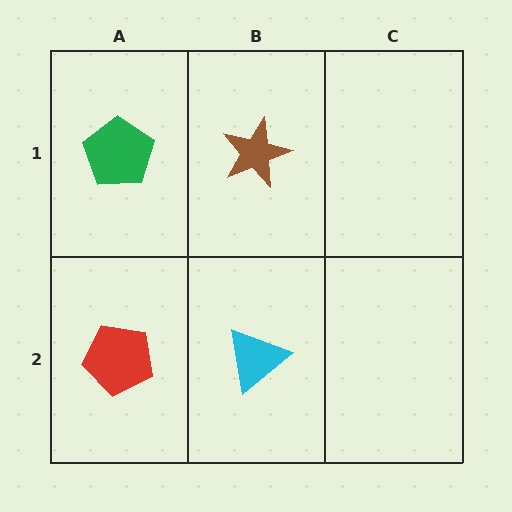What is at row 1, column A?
A green pentagon.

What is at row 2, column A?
A red pentagon.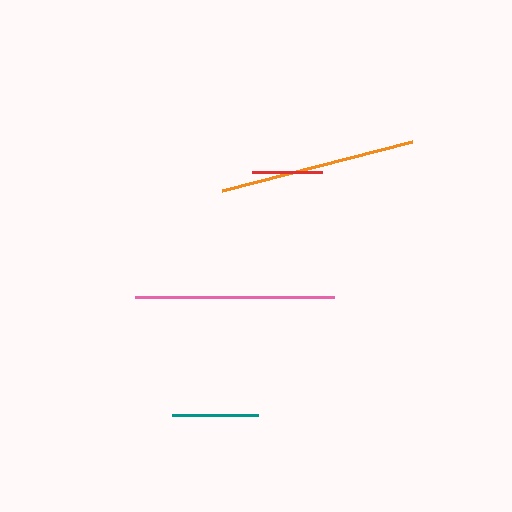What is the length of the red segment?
The red segment is approximately 70 pixels long.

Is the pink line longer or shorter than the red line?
The pink line is longer than the red line.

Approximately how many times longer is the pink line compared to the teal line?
The pink line is approximately 2.3 times the length of the teal line.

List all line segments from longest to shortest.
From longest to shortest: pink, orange, teal, red.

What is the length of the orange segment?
The orange segment is approximately 196 pixels long.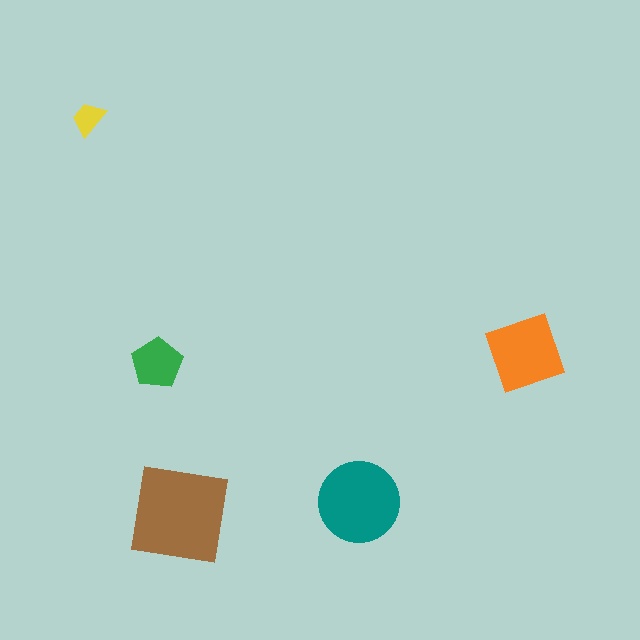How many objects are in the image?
There are 5 objects in the image.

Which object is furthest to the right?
The orange diamond is rightmost.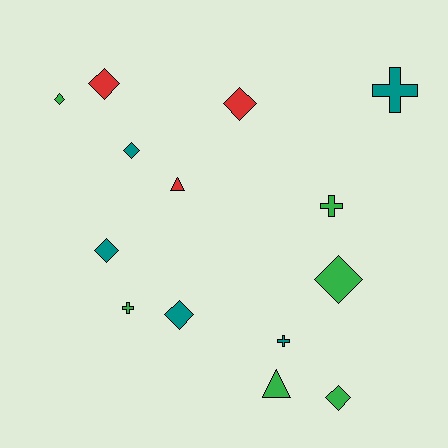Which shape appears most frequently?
Diamond, with 8 objects.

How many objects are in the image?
There are 14 objects.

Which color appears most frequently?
Green, with 6 objects.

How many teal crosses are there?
There are 2 teal crosses.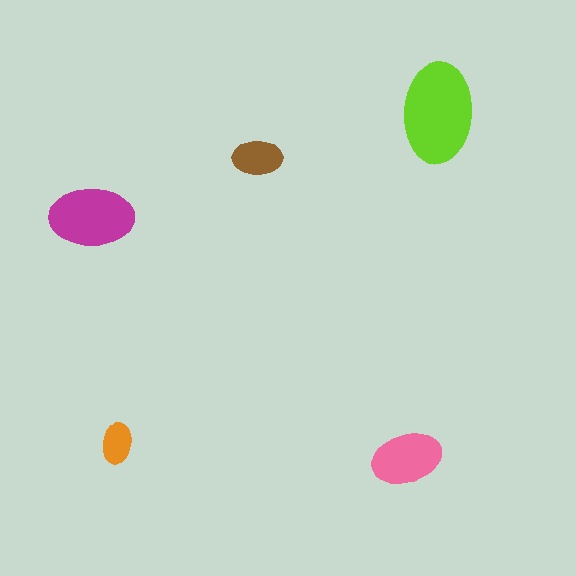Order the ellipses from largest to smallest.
the lime one, the magenta one, the pink one, the brown one, the orange one.